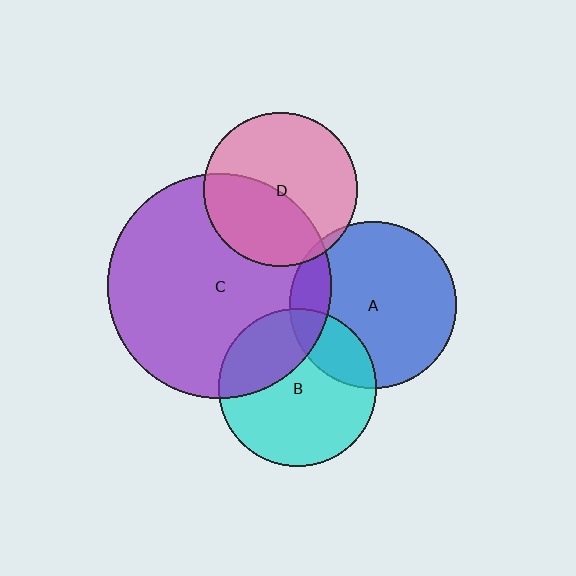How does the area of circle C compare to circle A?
Approximately 1.8 times.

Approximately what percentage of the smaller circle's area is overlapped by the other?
Approximately 40%.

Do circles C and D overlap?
Yes.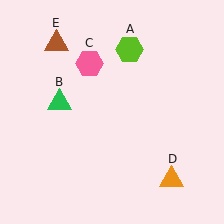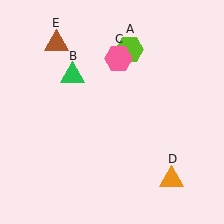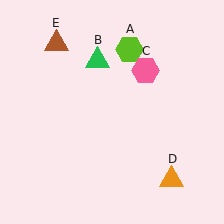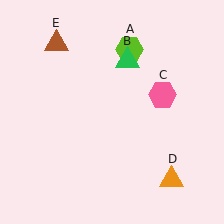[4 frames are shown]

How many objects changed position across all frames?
2 objects changed position: green triangle (object B), pink hexagon (object C).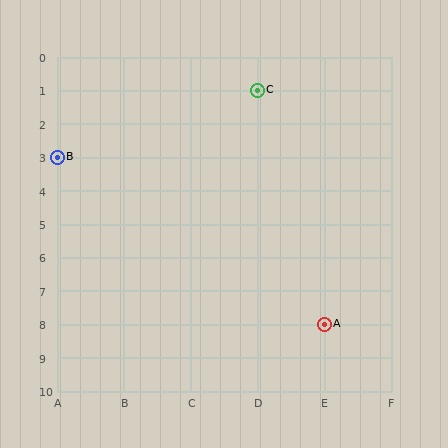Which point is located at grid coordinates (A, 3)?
Point B is at (A, 3).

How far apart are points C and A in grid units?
Points C and A are 1 column and 7 rows apart (about 7.1 grid units diagonally).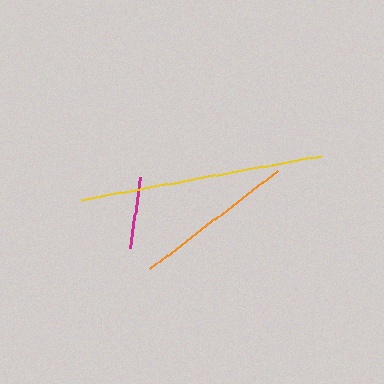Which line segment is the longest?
The yellow line is the longest at approximately 244 pixels.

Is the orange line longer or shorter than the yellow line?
The yellow line is longer than the orange line.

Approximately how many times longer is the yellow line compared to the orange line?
The yellow line is approximately 1.5 times the length of the orange line.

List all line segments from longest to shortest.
From longest to shortest: yellow, orange, magenta.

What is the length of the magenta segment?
The magenta segment is approximately 71 pixels long.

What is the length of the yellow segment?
The yellow segment is approximately 244 pixels long.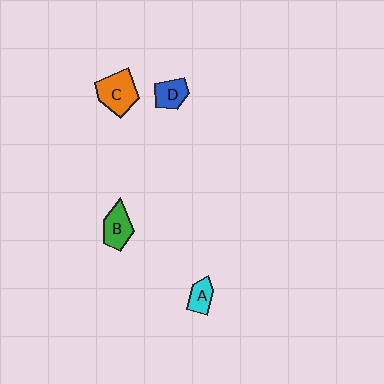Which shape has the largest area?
Shape C (orange).